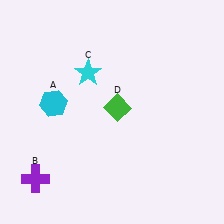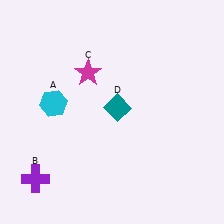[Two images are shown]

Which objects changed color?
C changed from cyan to magenta. D changed from green to teal.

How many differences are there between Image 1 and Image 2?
There are 2 differences between the two images.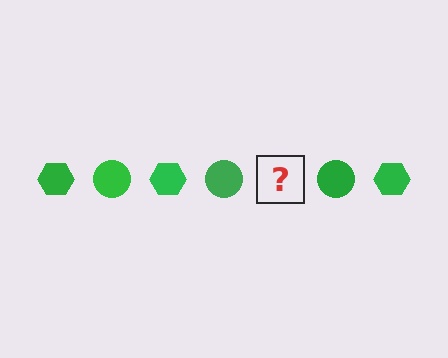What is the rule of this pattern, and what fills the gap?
The rule is that the pattern cycles through hexagon, circle shapes in green. The gap should be filled with a green hexagon.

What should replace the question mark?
The question mark should be replaced with a green hexagon.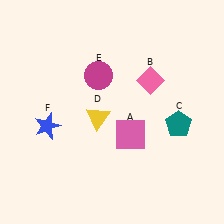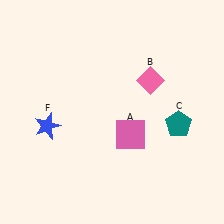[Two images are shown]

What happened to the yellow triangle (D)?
The yellow triangle (D) was removed in Image 2. It was in the bottom-left area of Image 1.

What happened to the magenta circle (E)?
The magenta circle (E) was removed in Image 2. It was in the top-left area of Image 1.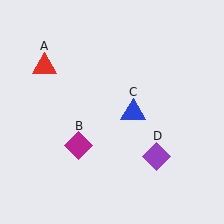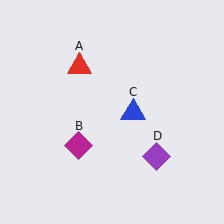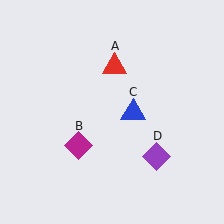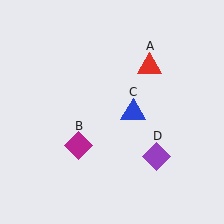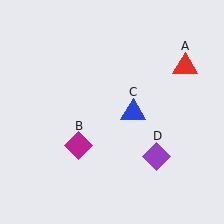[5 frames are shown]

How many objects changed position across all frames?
1 object changed position: red triangle (object A).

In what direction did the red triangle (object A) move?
The red triangle (object A) moved right.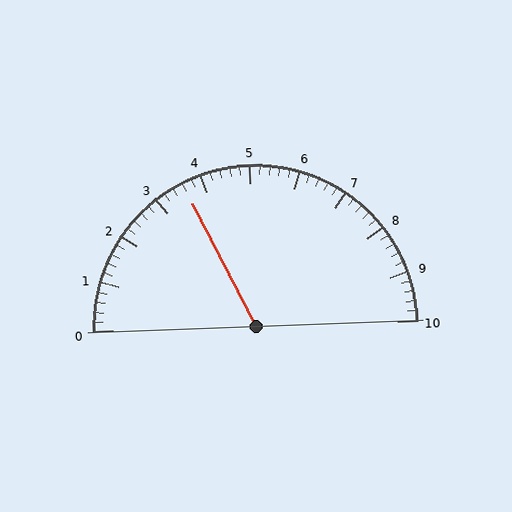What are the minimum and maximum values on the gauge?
The gauge ranges from 0 to 10.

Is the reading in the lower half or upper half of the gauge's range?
The reading is in the lower half of the range (0 to 10).